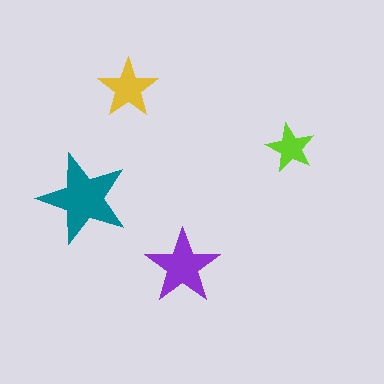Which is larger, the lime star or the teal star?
The teal one.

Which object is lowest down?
The purple star is bottommost.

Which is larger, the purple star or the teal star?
The teal one.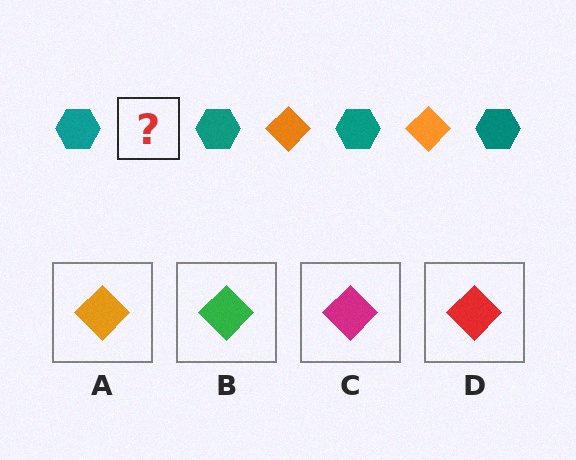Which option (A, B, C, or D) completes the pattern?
A.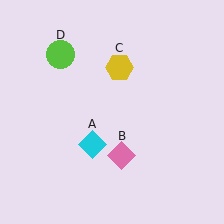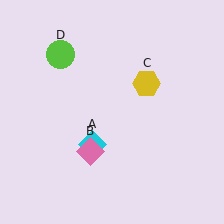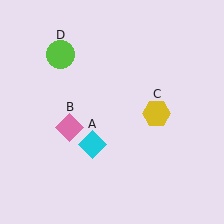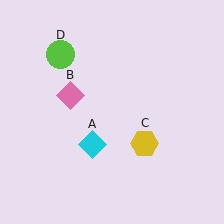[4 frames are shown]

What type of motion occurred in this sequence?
The pink diamond (object B), yellow hexagon (object C) rotated clockwise around the center of the scene.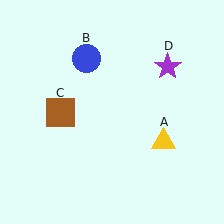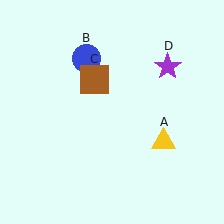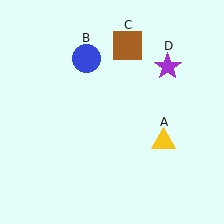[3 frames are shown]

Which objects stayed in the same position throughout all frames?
Yellow triangle (object A) and blue circle (object B) and purple star (object D) remained stationary.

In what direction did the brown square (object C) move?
The brown square (object C) moved up and to the right.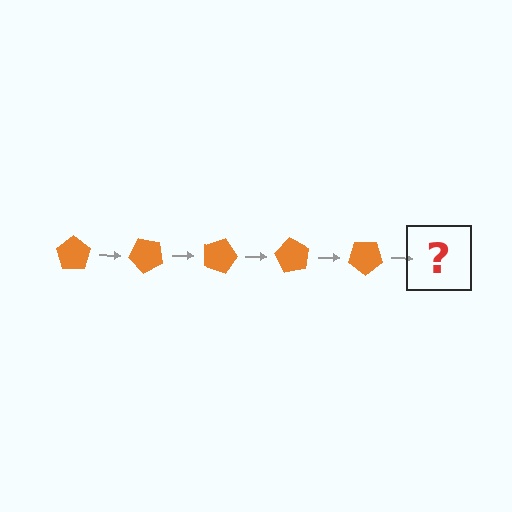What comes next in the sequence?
The next element should be an orange pentagon rotated 225 degrees.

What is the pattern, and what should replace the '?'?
The pattern is that the pentagon rotates 45 degrees each step. The '?' should be an orange pentagon rotated 225 degrees.